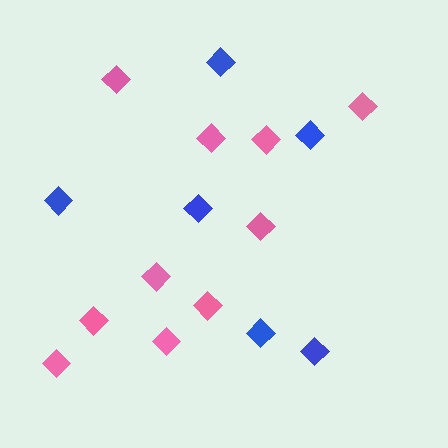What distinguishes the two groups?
There are 2 groups: one group of pink diamonds (10) and one group of blue diamonds (6).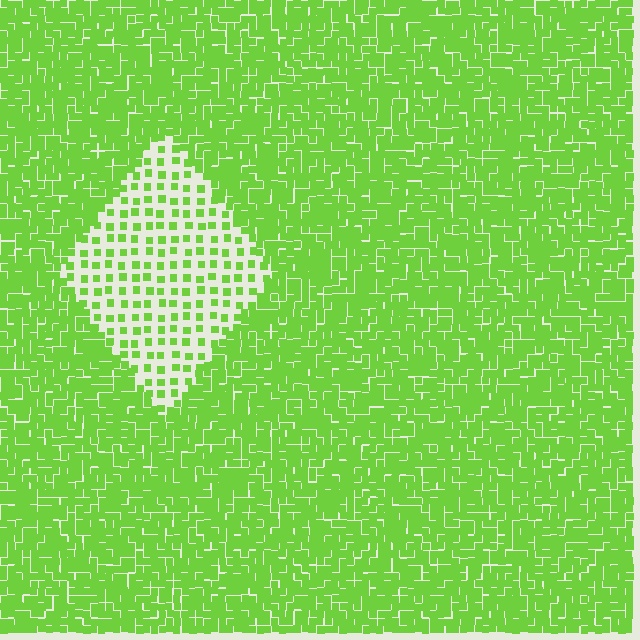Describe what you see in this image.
The image contains small lime elements arranged at two different densities. A diamond-shaped region is visible where the elements are less densely packed than the surrounding area.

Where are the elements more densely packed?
The elements are more densely packed outside the diamond boundary.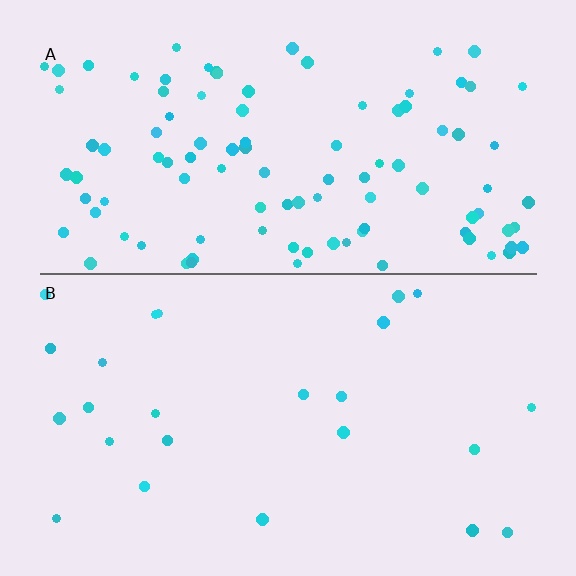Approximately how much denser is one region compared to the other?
Approximately 4.2× — region A over region B.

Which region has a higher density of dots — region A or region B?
A (the top).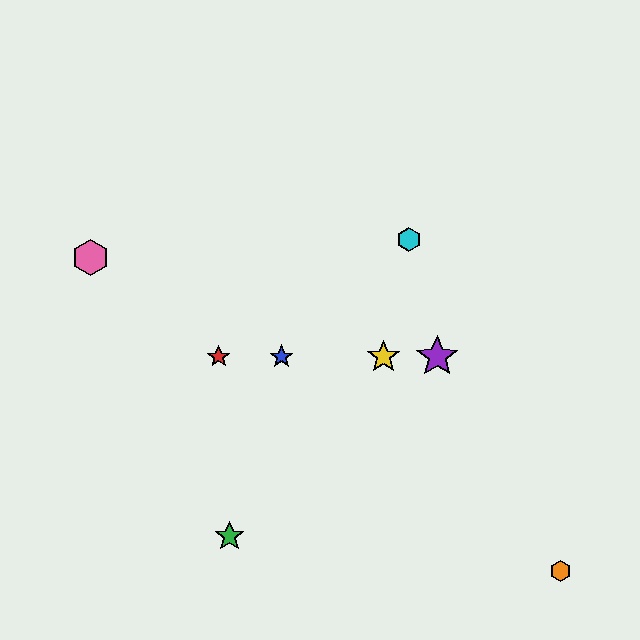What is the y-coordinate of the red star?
The red star is at y≈357.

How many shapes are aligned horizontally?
4 shapes (the red star, the blue star, the yellow star, the purple star) are aligned horizontally.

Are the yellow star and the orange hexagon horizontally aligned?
No, the yellow star is at y≈357 and the orange hexagon is at y≈571.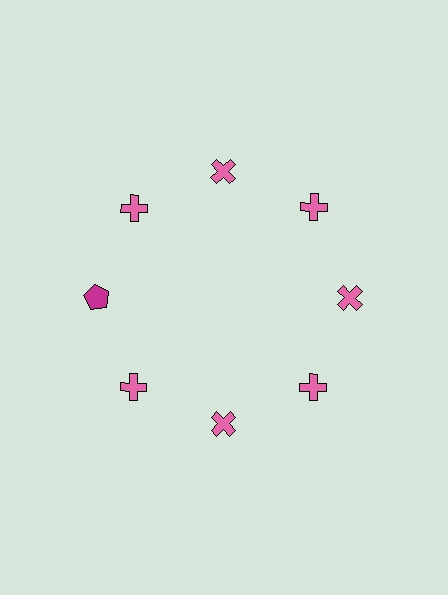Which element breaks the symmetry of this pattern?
The magenta pentagon at roughly the 9 o'clock position breaks the symmetry. All other shapes are pink crosses.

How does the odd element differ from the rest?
It differs in both color (magenta instead of pink) and shape (pentagon instead of cross).